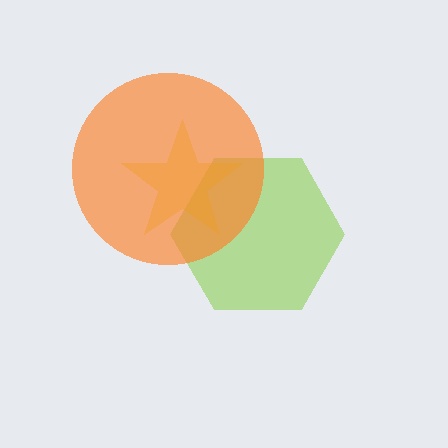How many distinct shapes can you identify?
There are 3 distinct shapes: a lime hexagon, a yellow star, an orange circle.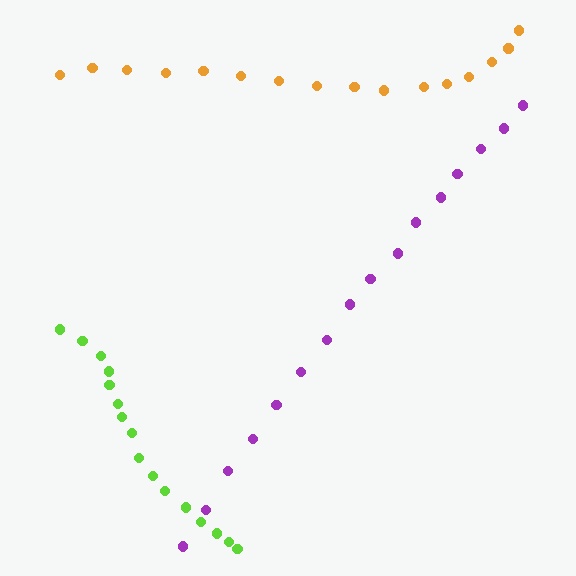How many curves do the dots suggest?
There are 3 distinct paths.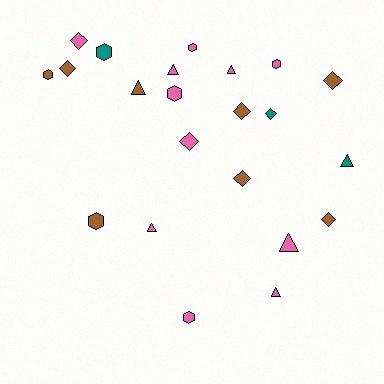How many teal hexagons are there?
There is 1 teal hexagon.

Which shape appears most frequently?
Diamond, with 8 objects.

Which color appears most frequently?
Pink, with 11 objects.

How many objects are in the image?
There are 22 objects.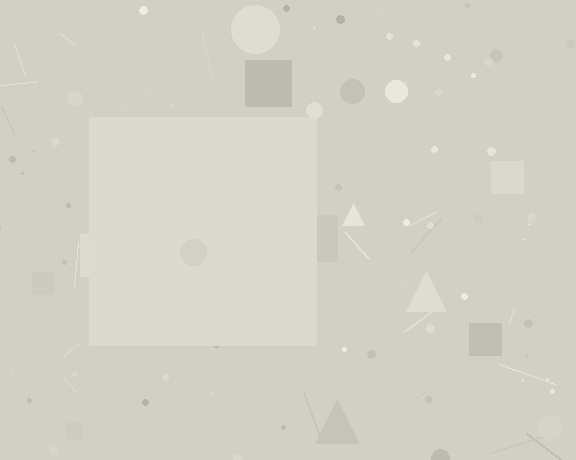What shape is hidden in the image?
A square is hidden in the image.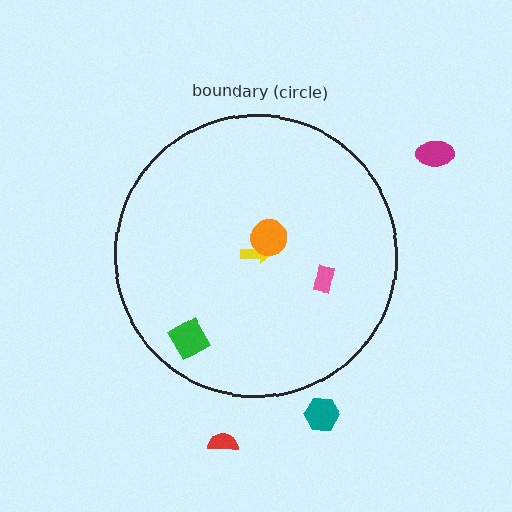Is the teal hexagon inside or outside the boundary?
Outside.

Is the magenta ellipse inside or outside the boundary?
Outside.